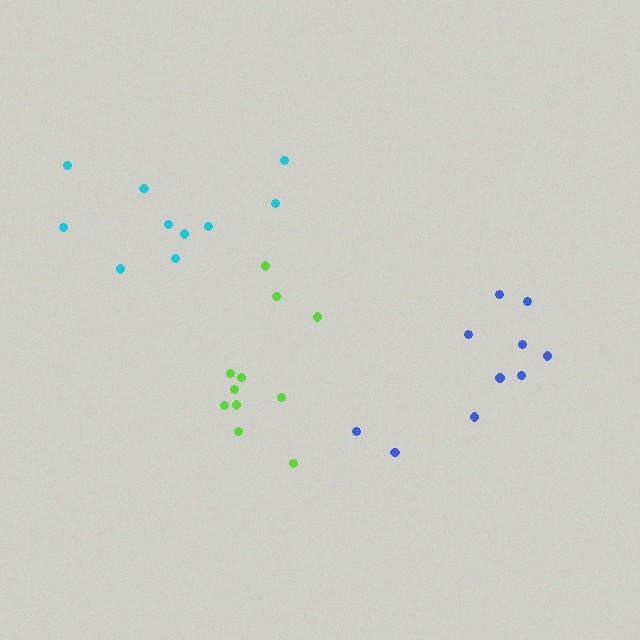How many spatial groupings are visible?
There are 3 spatial groupings.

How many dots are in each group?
Group 1: 10 dots, Group 2: 11 dots, Group 3: 10 dots (31 total).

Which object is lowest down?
The lime cluster is bottommost.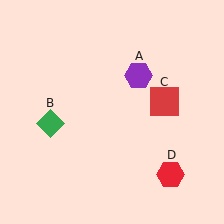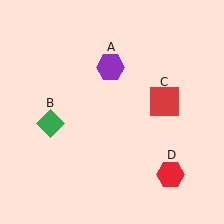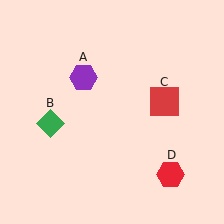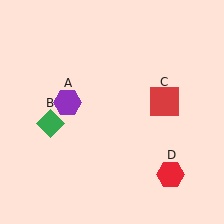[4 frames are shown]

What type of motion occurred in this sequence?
The purple hexagon (object A) rotated counterclockwise around the center of the scene.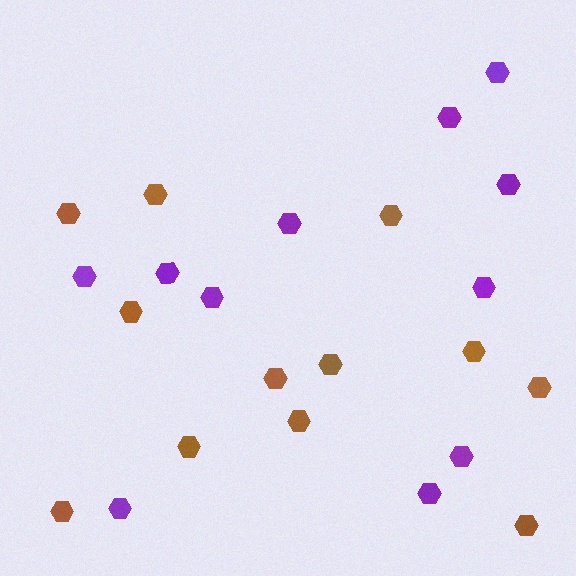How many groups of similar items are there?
There are 2 groups: one group of purple hexagons (11) and one group of brown hexagons (12).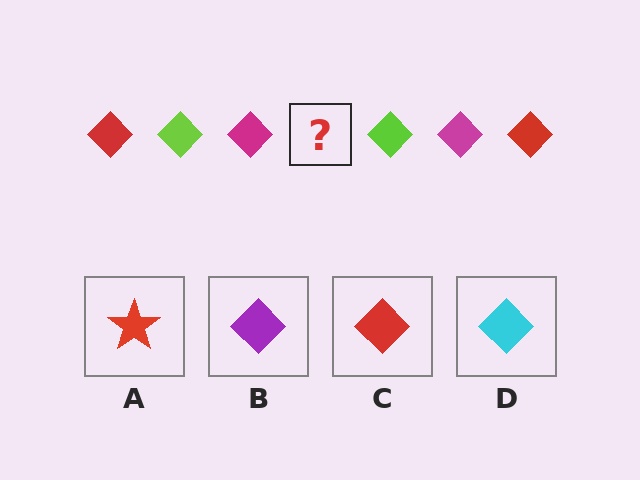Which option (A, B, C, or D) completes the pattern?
C.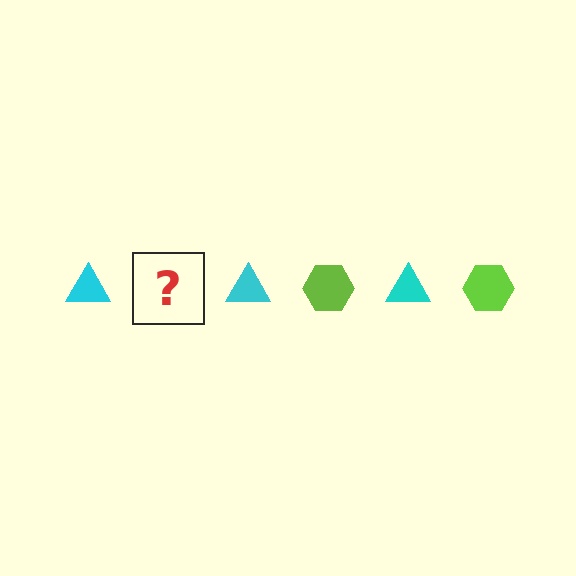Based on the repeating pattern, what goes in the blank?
The blank should be a lime hexagon.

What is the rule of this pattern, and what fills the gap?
The rule is that the pattern alternates between cyan triangle and lime hexagon. The gap should be filled with a lime hexagon.